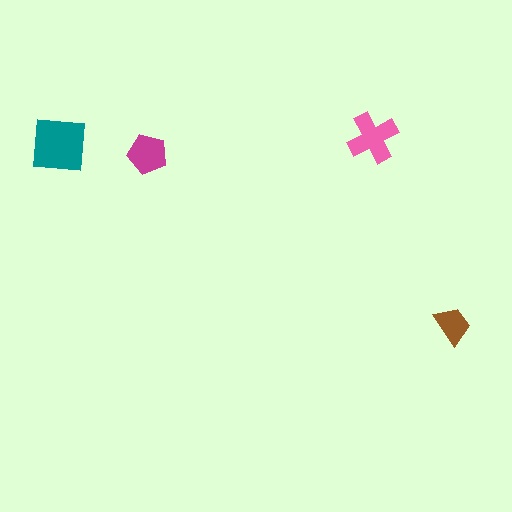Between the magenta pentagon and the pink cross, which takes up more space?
The pink cross.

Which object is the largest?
The teal square.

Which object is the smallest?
The brown trapezoid.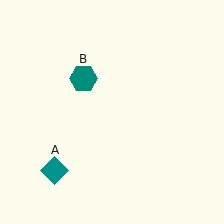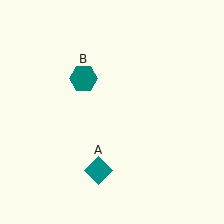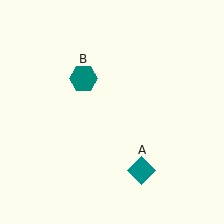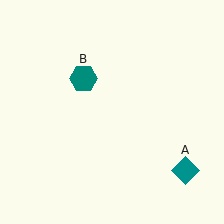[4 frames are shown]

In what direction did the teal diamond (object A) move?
The teal diamond (object A) moved right.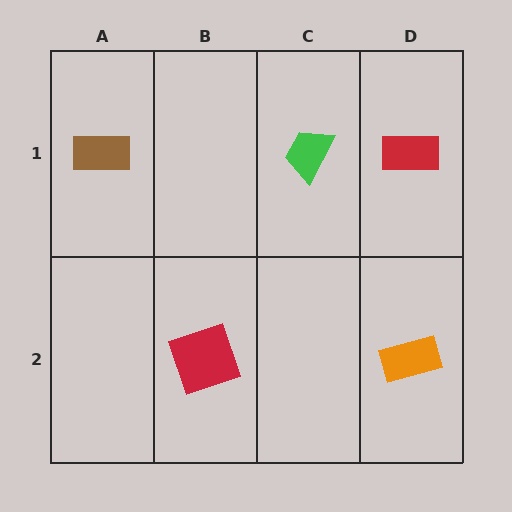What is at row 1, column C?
A green trapezoid.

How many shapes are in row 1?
3 shapes.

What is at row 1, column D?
A red rectangle.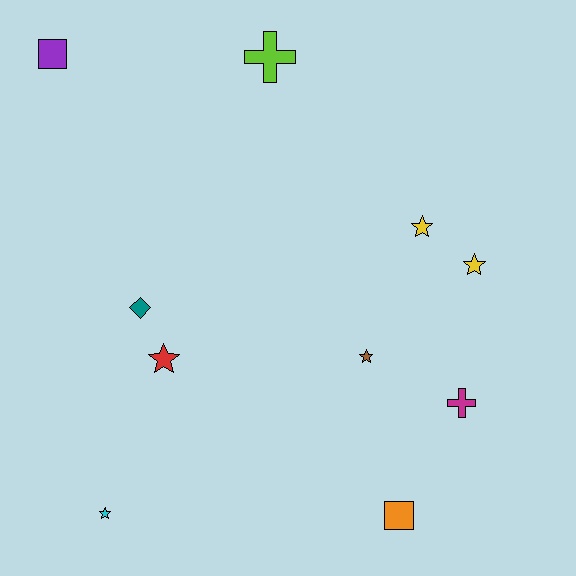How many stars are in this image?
There are 5 stars.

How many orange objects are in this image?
There is 1 orange object.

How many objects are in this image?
There are 10 objects.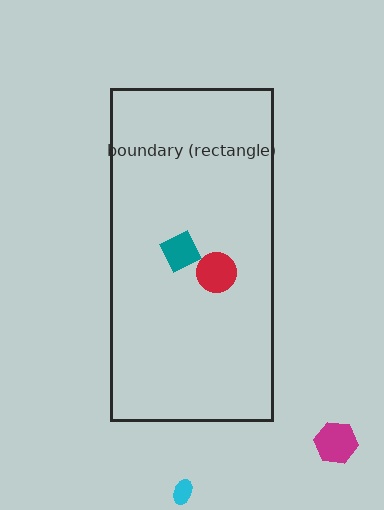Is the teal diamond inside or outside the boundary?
Inside.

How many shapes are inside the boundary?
2 inside, 2 outside.